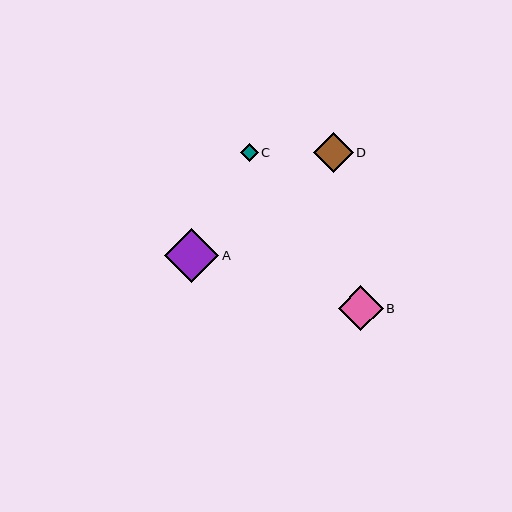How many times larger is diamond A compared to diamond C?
Diamond A is approximately 3.0 times the size of diamond C.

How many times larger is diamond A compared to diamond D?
Diamond A is approximately 1.4 times the size of diamond D.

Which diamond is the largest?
Diamond A is the largest with a size of approximately 55 pixels.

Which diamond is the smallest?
Diamond C is the smallest with a size of approximately 18 pixels.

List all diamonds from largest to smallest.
From largest to smallest: A, B, D, C.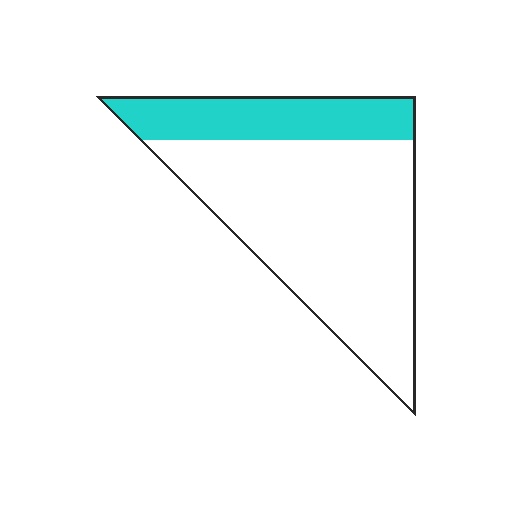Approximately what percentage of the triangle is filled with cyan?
Approximately 25%.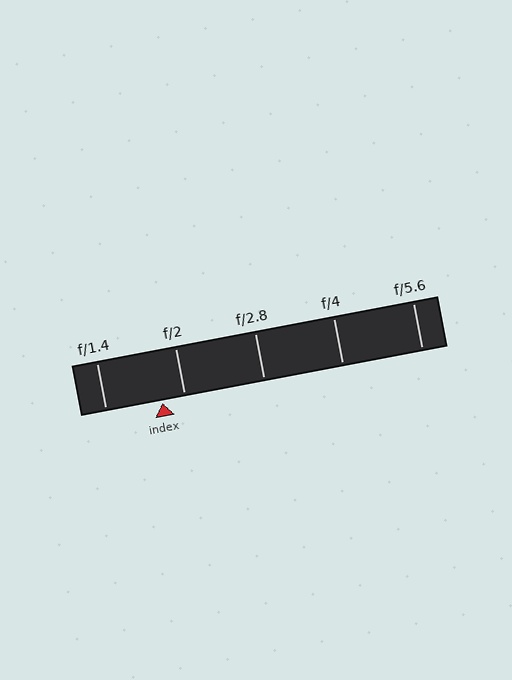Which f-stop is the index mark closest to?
The index mark is closest to f/2.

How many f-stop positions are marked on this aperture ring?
There are 5 f-stop positions marked.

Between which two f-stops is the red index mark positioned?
The index mark is between f/1.4 and f/2.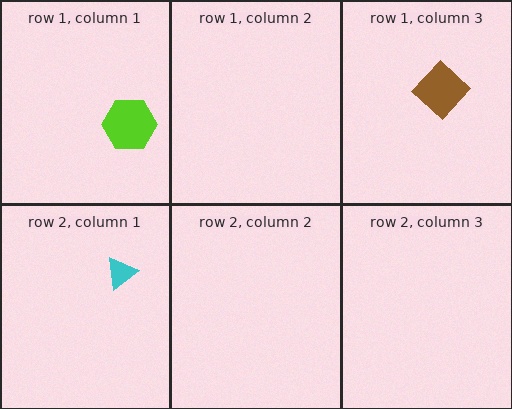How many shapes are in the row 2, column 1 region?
1.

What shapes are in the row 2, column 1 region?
The cyan triangle.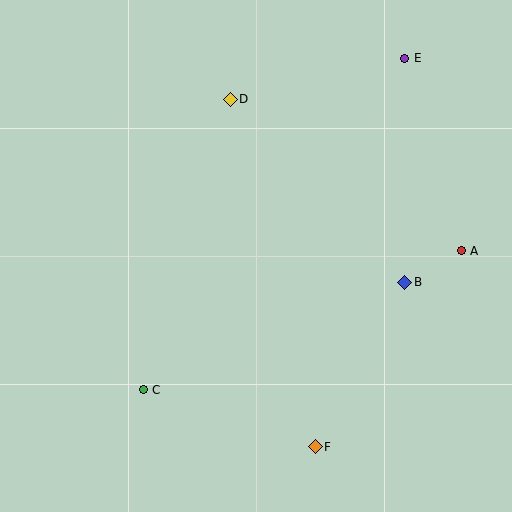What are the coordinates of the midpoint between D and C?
The midpoint between D and C is at (187, 245).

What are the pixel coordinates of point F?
Point F is at (315, 447).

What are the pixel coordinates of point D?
Point D is at (230, 99).